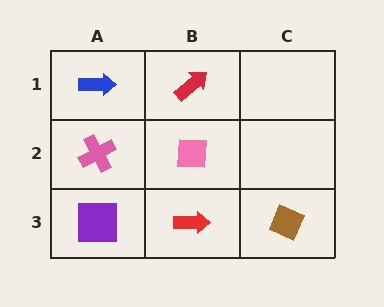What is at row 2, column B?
A pink square.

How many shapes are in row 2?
2 shapes.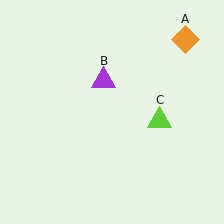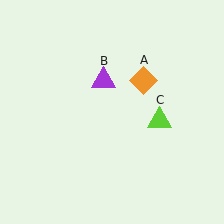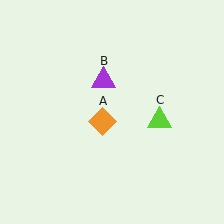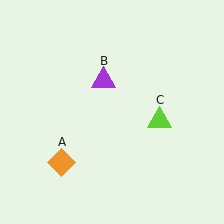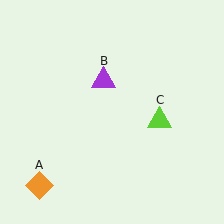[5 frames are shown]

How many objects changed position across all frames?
1 object changed position: orange diamond (object A).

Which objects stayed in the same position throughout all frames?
Purple triangle (object B) and lime triangle (object C) remained stationary.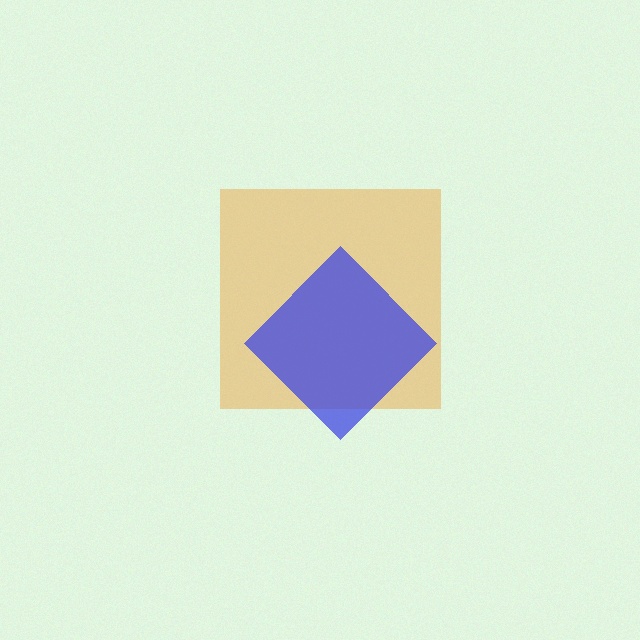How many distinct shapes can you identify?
There are 2 distinct shapes: an orange square, a blue diamond.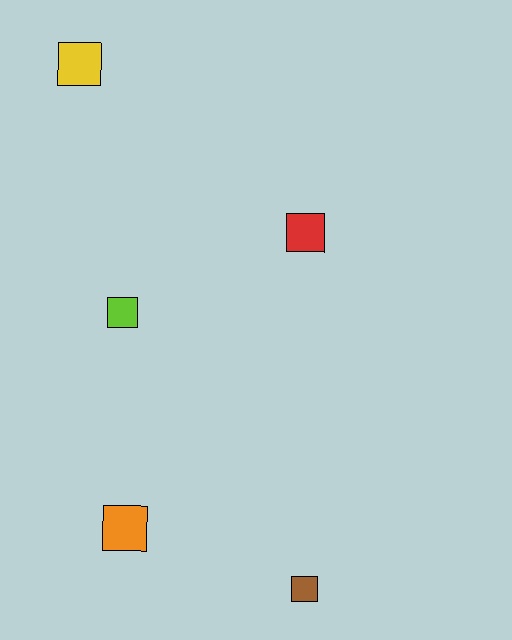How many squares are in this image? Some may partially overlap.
There are 5 squares.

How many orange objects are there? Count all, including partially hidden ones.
There is 1 orange object.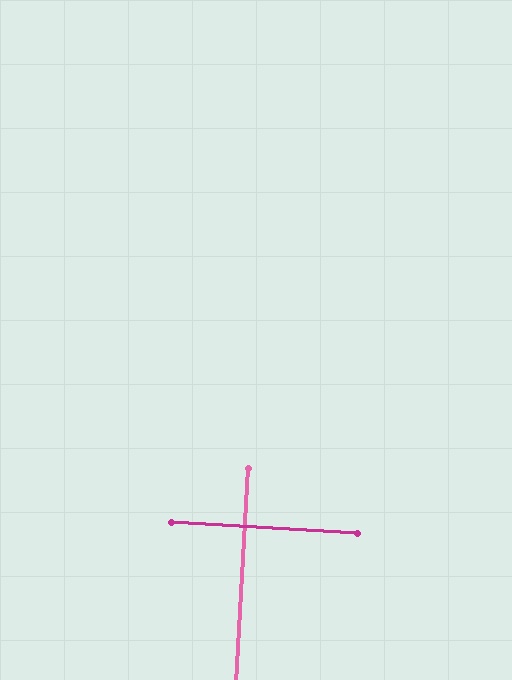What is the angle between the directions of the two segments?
Approximately 90 degrees.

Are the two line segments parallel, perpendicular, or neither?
Perpendicular — they meet at approximately 90°.